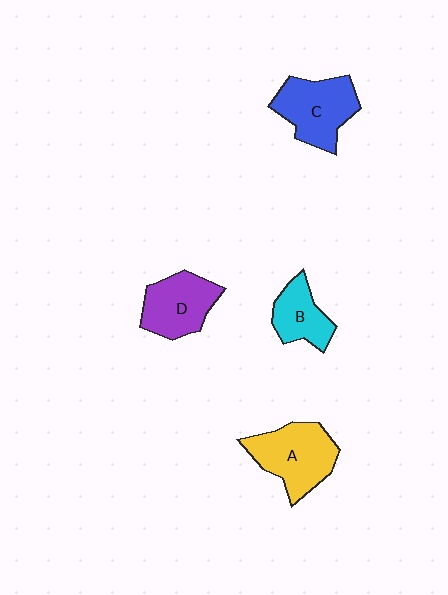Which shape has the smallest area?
Shape B (cyan).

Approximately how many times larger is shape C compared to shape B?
Approximately 1.5 times.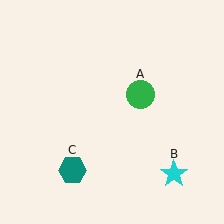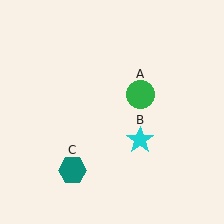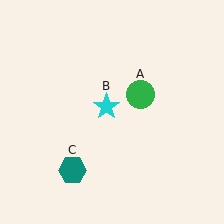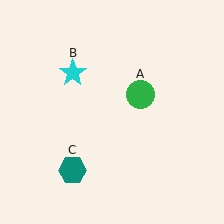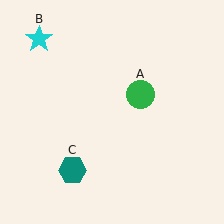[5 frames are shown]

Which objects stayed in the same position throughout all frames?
Green circle (object A) and teal hexagon (object C) remained stationary.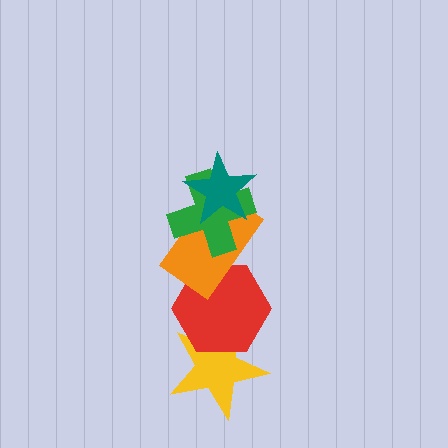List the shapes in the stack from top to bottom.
From top to bottom: the teal star, the green cross, the orange rectangle, the red hexagon, the yellow star.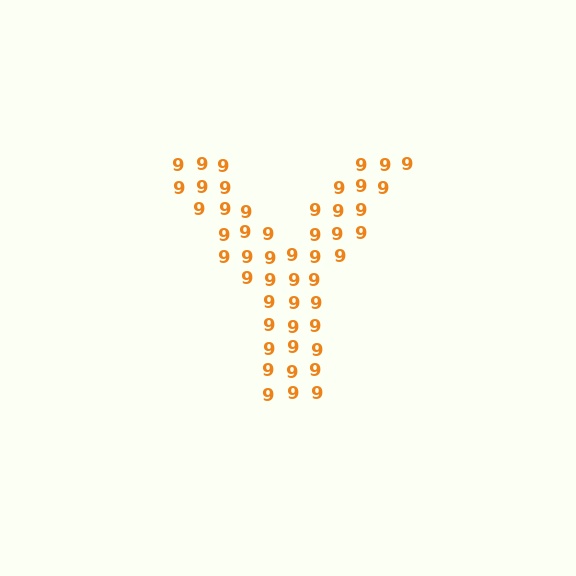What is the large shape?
The large shape is the letter Y.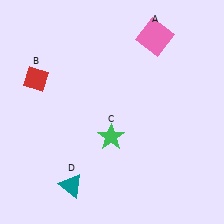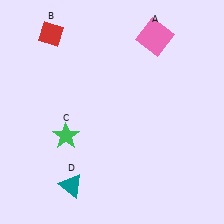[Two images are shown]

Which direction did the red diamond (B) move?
The red diamond (B) moved up.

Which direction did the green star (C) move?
The green star (C) moved left.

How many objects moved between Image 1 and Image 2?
2 objects moved between the two images.